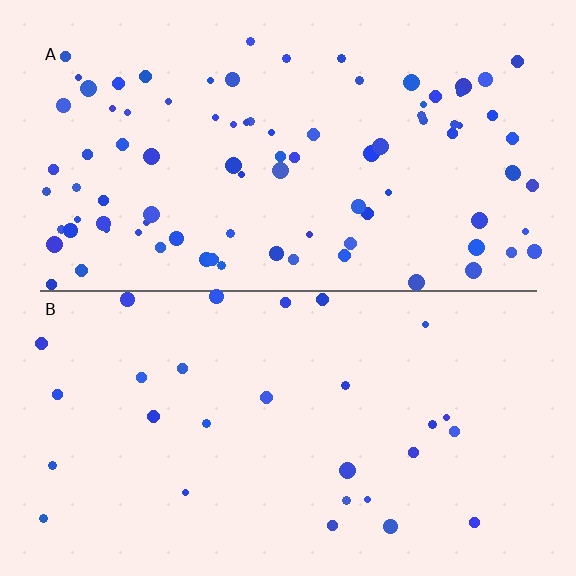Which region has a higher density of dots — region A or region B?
A (the top).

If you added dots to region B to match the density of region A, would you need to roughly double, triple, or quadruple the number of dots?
Approximately triple.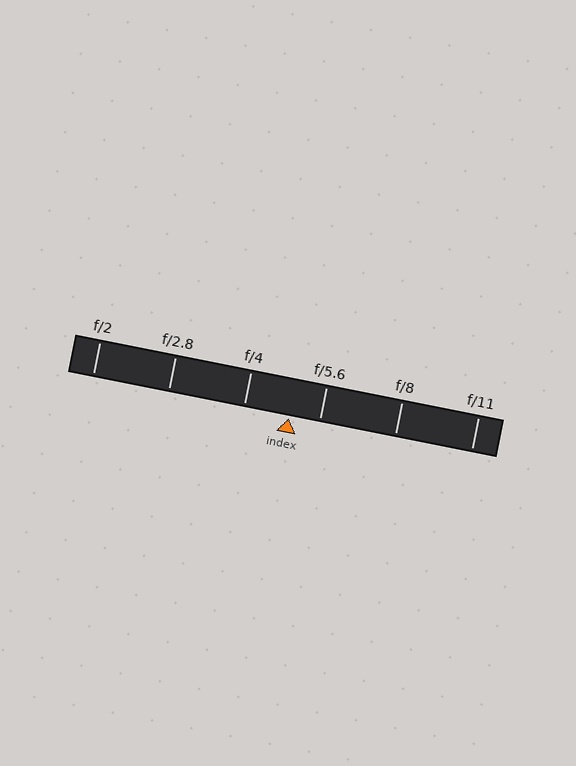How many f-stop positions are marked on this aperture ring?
There are 6 f-stop positions marked.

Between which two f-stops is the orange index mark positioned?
The index mark is between f/4 and f/5.6.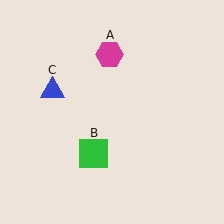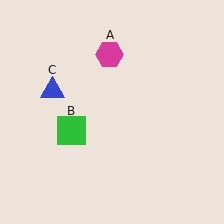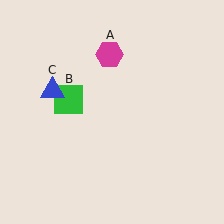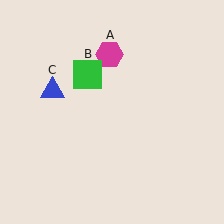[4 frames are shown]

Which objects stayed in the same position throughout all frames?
Magenta hexagon (object A) and blue triangle (object C) remained stationary.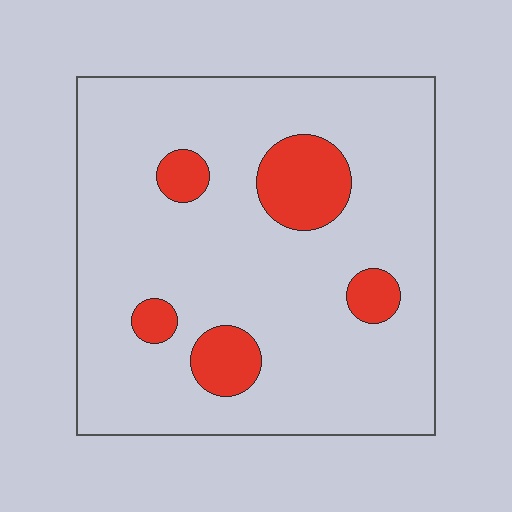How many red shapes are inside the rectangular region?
5.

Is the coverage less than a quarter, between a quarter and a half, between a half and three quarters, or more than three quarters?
Less than a quarter.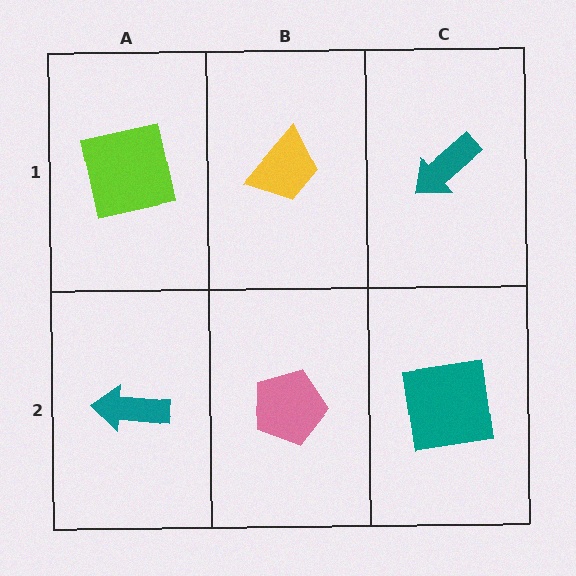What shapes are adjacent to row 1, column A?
A teal arrow (row 2, column A), a yellow trapezoid (row 1, column B).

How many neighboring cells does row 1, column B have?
3.